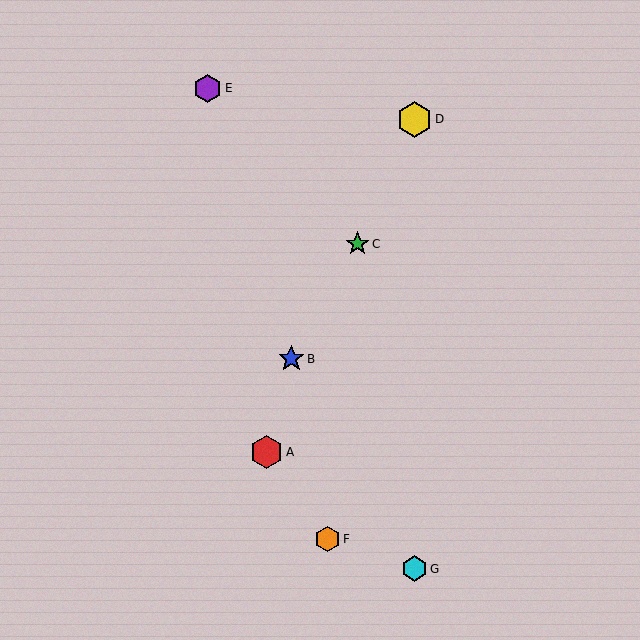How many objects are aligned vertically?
2 objects (D, G) are aligned vertically.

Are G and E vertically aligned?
No, G is at x≈415 and E is at x≈208.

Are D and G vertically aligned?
Yes, both are at x≈415.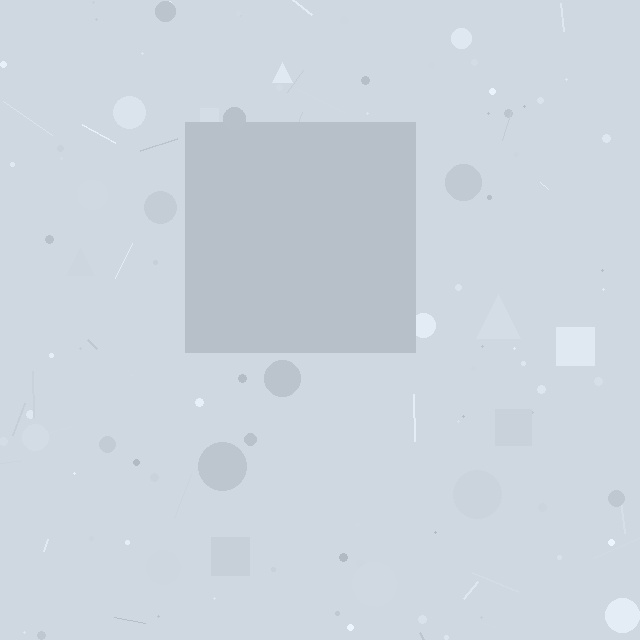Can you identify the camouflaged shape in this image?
The camouflaged shape is a square.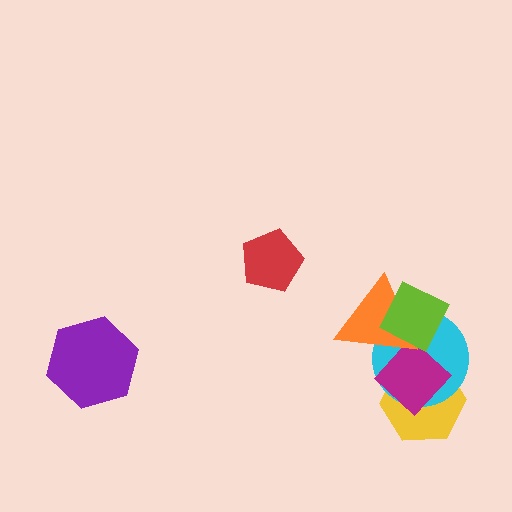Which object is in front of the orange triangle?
The lime diamond is in front of the orange triangle.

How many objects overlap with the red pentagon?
0 objects overlap with the red pentagon.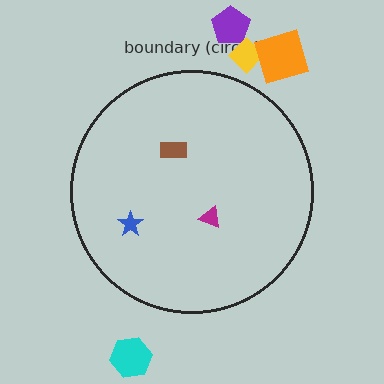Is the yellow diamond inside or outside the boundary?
Outside.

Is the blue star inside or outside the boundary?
Inside.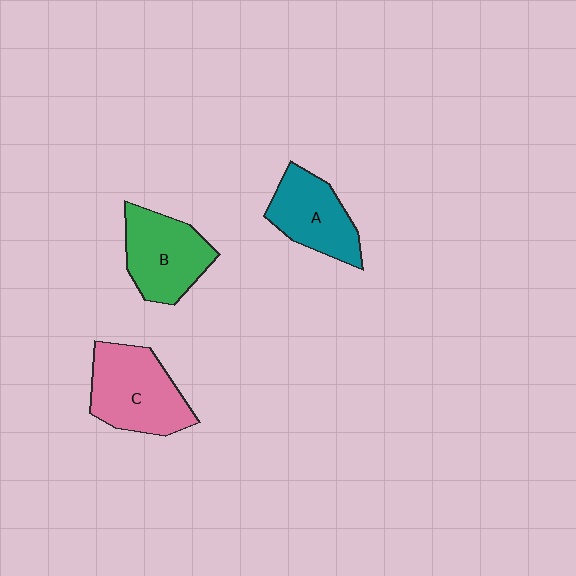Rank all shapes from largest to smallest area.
From largest to smallest: C (pink), B (green), A (teal).